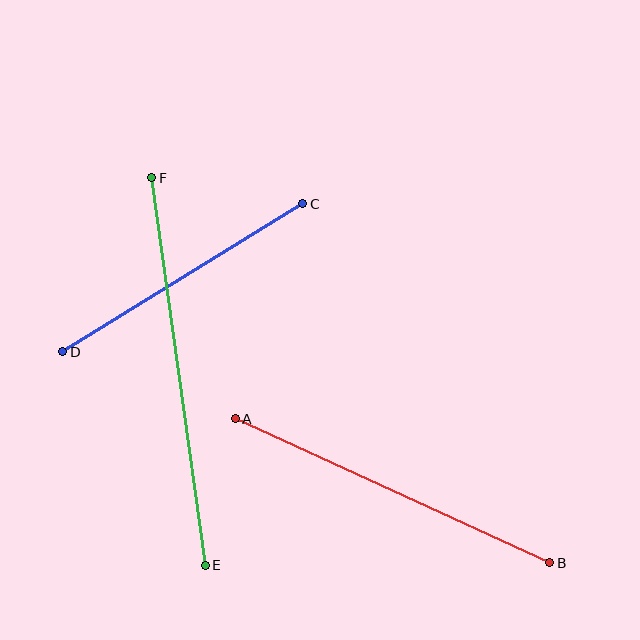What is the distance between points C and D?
The distance is approximately 282 pixels.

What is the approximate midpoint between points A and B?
The midpoint is at approximately (392, 491) pixels.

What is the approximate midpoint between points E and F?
The midpoint is at approximately (178, 372) pixels.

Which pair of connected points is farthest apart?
Points E and F are farthest apart.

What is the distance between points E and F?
The distance is approximately 391 pixels.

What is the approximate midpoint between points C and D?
The midpoint is at approximately (183, 278) pixels.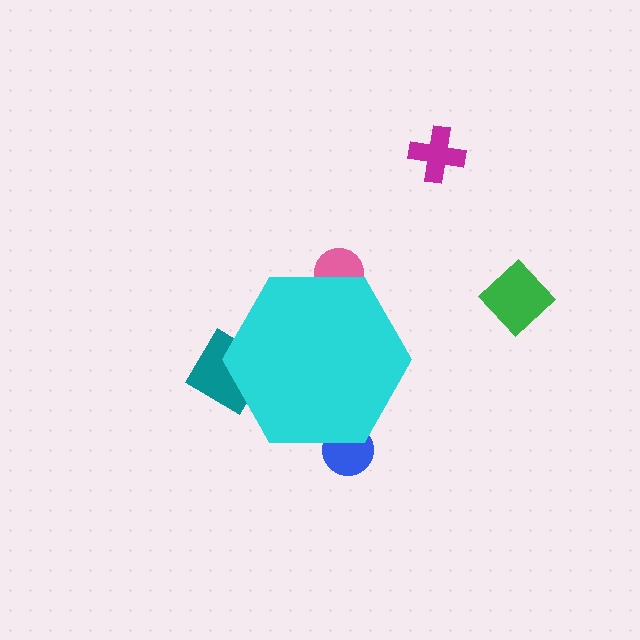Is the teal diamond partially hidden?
Yes, the teal diamond is partially hidden behind the cyan hexagon.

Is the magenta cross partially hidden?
No, the magenta cross is fully visible.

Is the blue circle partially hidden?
Yes, the blue circle is partially hidden behind the cyan hexagon.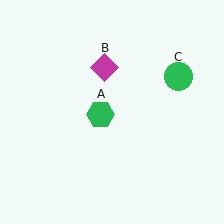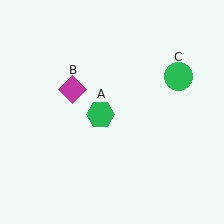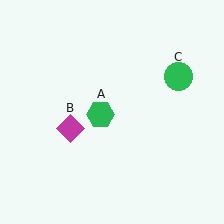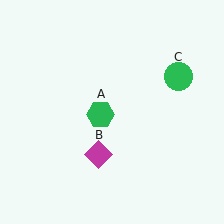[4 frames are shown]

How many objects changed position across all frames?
1 object changed position: magenta diamond (object B).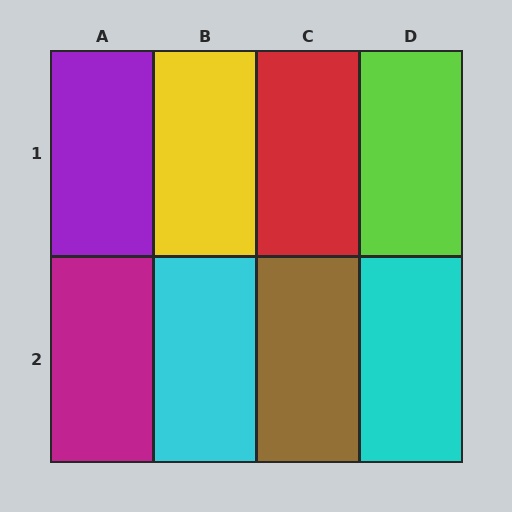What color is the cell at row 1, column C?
Red.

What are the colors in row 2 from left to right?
Magenta, cyan, brown, cyan.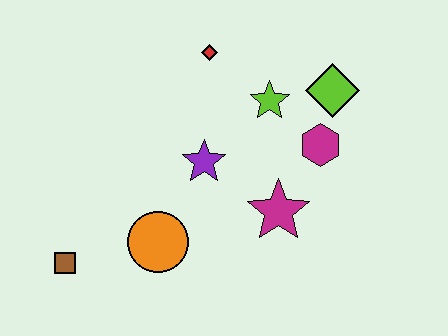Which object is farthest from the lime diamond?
The brown square is farthest from the lime diamond.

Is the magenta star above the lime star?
No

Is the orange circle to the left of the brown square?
No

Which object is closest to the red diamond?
The lime star is closest to the red diamond.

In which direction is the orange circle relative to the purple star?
The orange circle is below the purple star.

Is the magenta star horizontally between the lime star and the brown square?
No